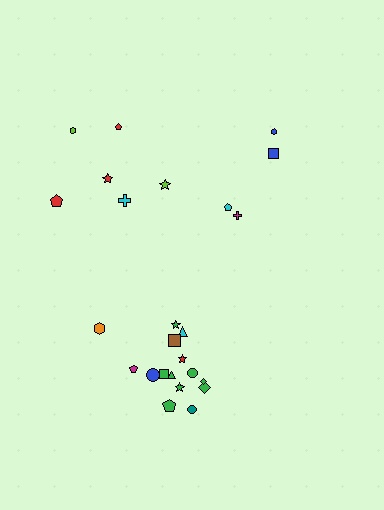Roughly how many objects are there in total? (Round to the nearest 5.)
Roughly 25 objects in total.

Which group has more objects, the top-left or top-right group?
The top-left group.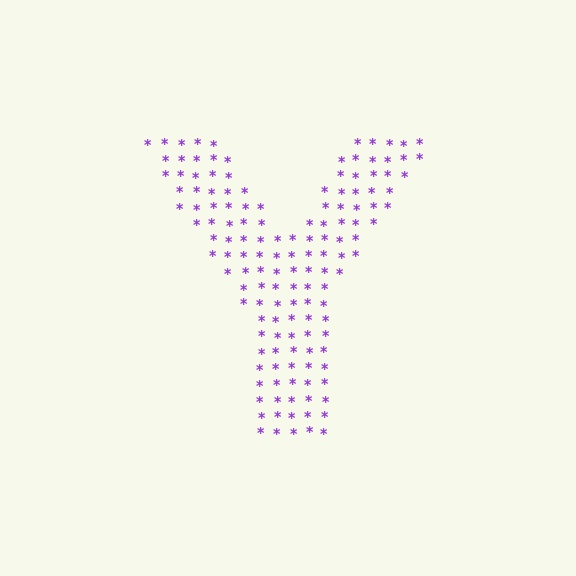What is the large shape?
The large shape is the letter Y.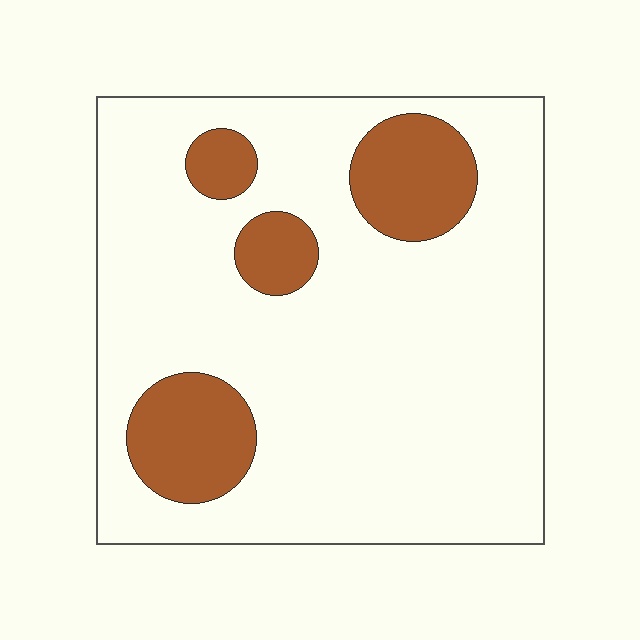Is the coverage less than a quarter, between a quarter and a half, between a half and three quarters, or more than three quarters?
Less than a quarter.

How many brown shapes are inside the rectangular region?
4.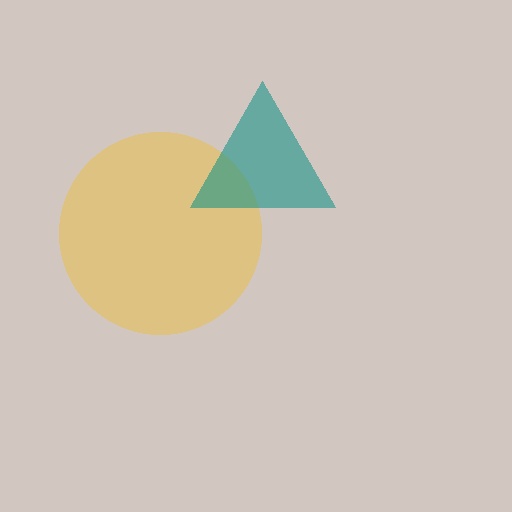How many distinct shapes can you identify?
There are 2 distinct shapes: a yellow circle, a teal triangle.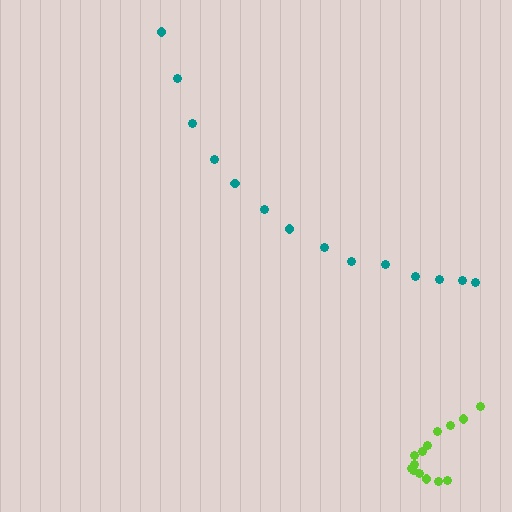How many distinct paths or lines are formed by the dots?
There are 2 distinct paths.